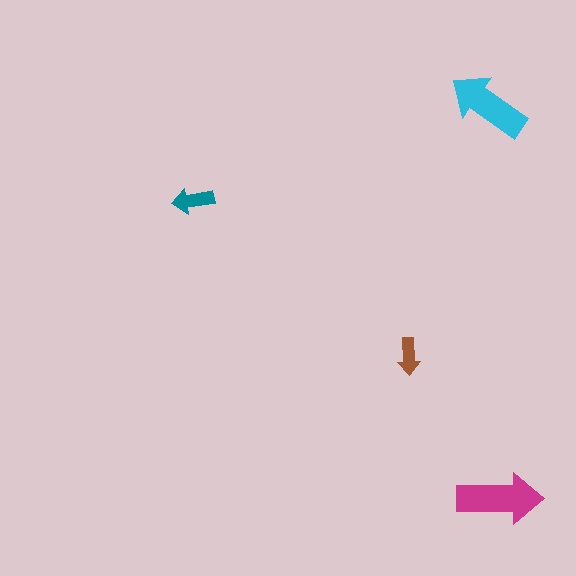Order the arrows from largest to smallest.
the magenta one, the cyan one, the teal one, the brown one.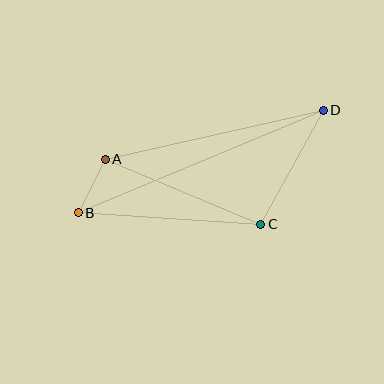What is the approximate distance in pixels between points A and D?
The distance between A and D is approximately 223 pixels.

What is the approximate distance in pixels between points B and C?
The distance between B and C is approximately 183 pixels.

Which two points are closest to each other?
Points A and B are closest to each other.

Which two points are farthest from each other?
Points B and D are farthest from each other.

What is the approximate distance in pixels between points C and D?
The distance between C and D is approximately 130 pixels.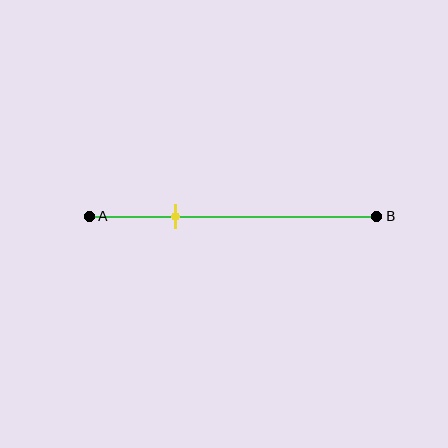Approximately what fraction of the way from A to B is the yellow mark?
The yellow mark is approximately 30% of the way from A to B.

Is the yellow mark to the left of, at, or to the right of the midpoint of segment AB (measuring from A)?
The yellow mark is to the left of the midpoint of segment AB.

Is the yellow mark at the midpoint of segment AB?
No, the mark is at about 30% from A, not at the 50% midpoint.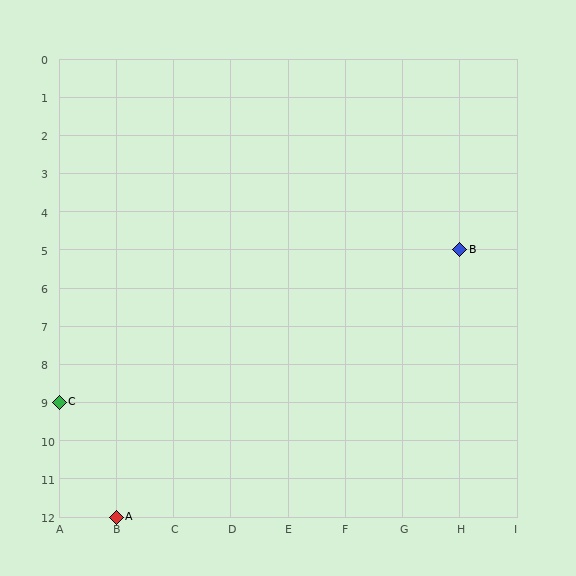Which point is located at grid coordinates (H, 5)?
Point B is at (H, 5).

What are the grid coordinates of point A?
Point A is at grid coordinates (B, 12).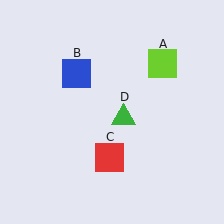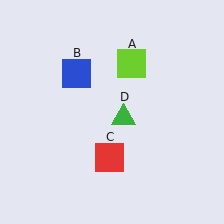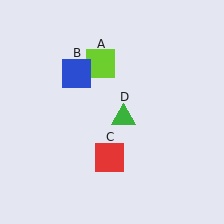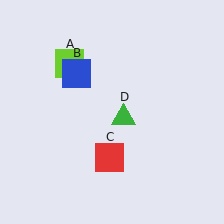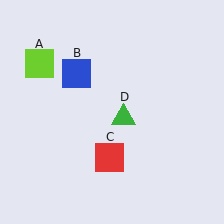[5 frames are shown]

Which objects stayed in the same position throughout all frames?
Blue square (object B) and red square (object C) and green triangle (object D) remained stationary.